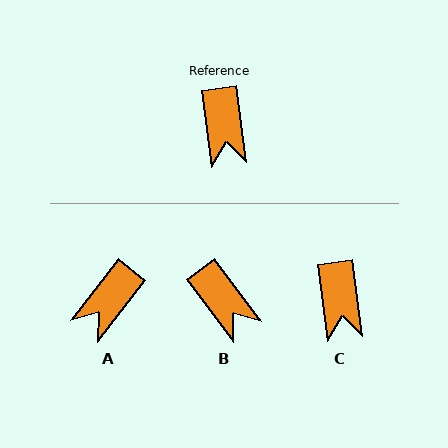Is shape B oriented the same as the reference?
No, it is off by about 29 degrees.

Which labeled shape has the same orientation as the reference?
C.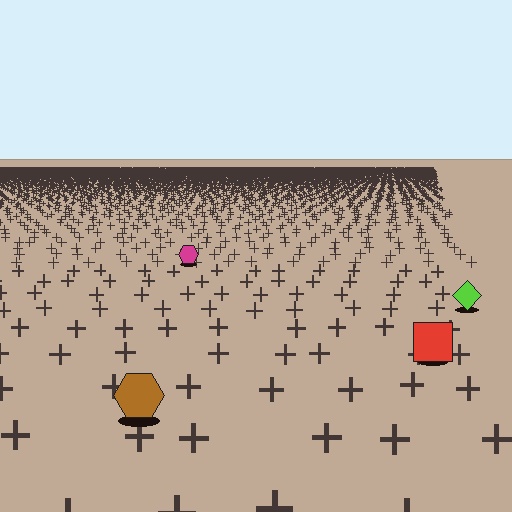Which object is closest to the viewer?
The brown hexagon is closest. The texture marks near it are larger and more spread out.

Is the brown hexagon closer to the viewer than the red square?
Yes. The brown hexagon is closer — you can tell from the texture gradient: the ground texture is coarser near it.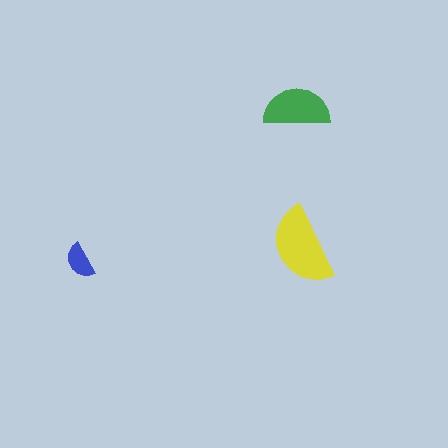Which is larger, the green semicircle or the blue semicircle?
The green one.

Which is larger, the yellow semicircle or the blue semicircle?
The yellow one.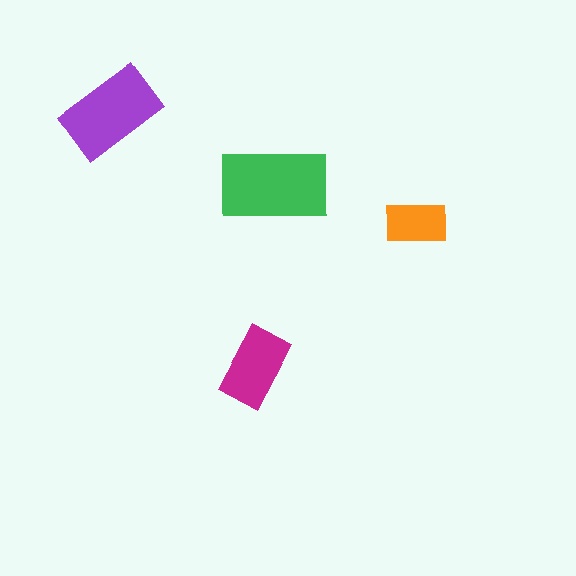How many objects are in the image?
There are 4 objects in the image.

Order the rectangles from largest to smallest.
the green one, the purple one, the magenta one, the orange one.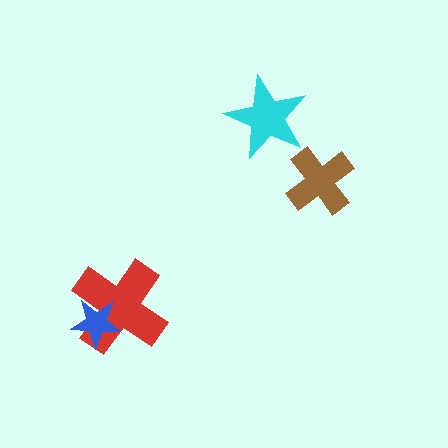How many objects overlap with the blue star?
1 object overlaps with the blue star.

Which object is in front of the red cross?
The blue star is in front of the red cross.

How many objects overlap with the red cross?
1 object overlaps with the red cross.